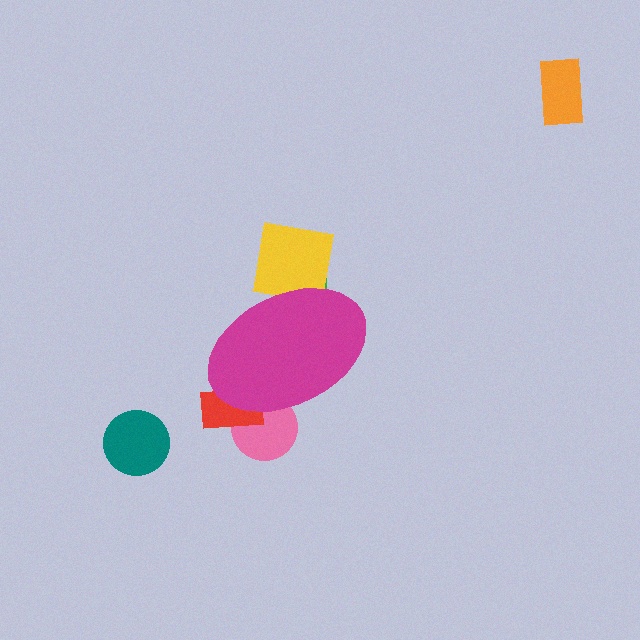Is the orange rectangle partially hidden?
No, the orange rectangle is fully visible.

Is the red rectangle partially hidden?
Yes, the red rectangle is partially hidden behind the magenta ellipse.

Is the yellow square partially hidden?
Yes, the yellow square is partially hidden behind the magenta ellipse.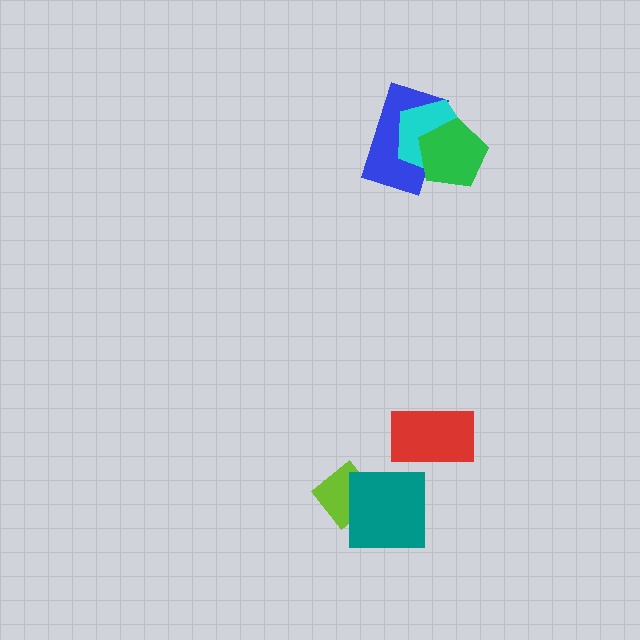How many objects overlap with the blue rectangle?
2 objects overlap with the blue rectangle.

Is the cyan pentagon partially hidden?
Yes, it is partially covered by another shape.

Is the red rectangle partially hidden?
No, no other shape covers it.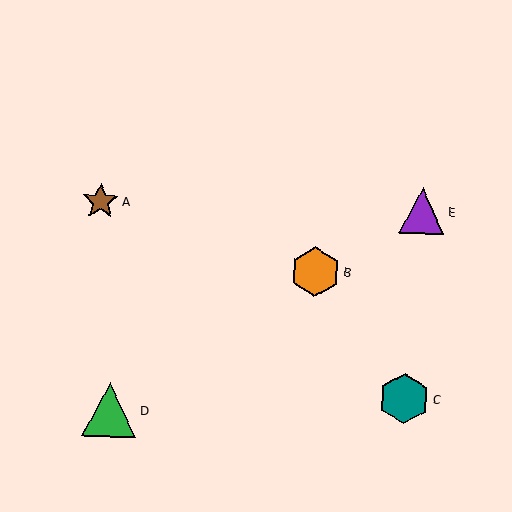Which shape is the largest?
The green triangle (labeled D) is the largest.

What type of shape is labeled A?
Shape A is a brown star.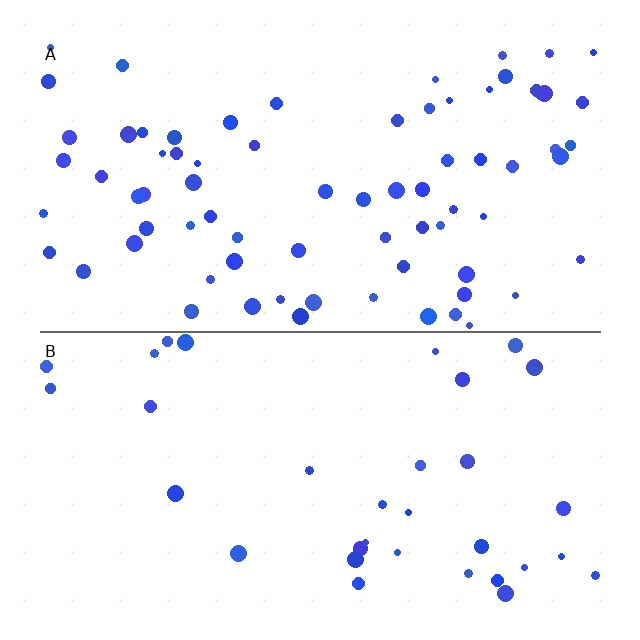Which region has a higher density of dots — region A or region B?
A (the top).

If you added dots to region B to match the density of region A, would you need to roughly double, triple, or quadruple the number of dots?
Approximately double.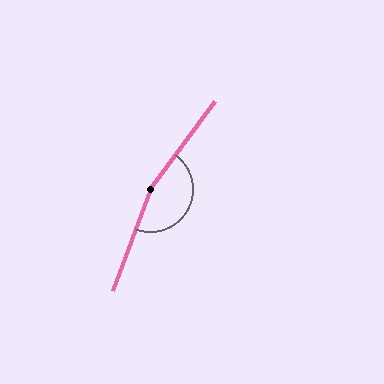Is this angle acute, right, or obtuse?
It is obtuse.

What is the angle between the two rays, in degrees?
Approximately 164 degrees.